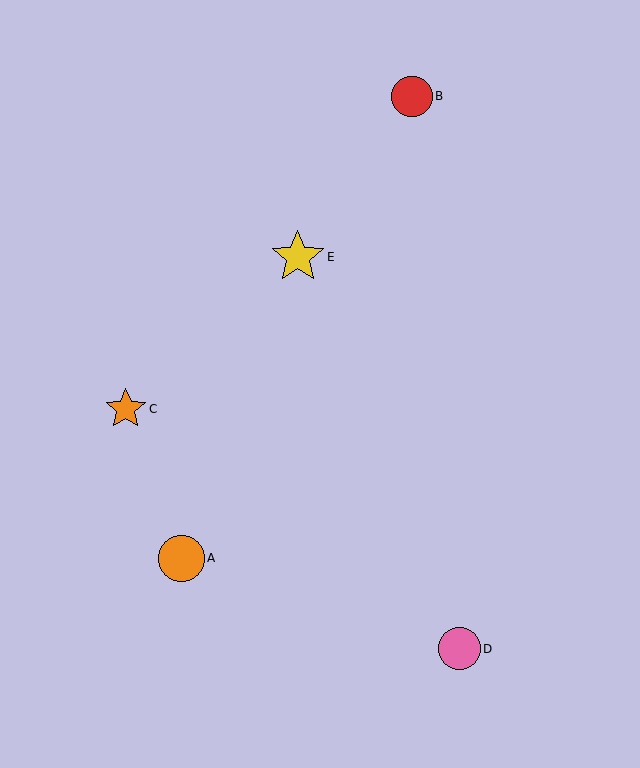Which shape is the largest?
The yellow star (labeled E) is the largest.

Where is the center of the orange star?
The center of the orange star is at (126, 409).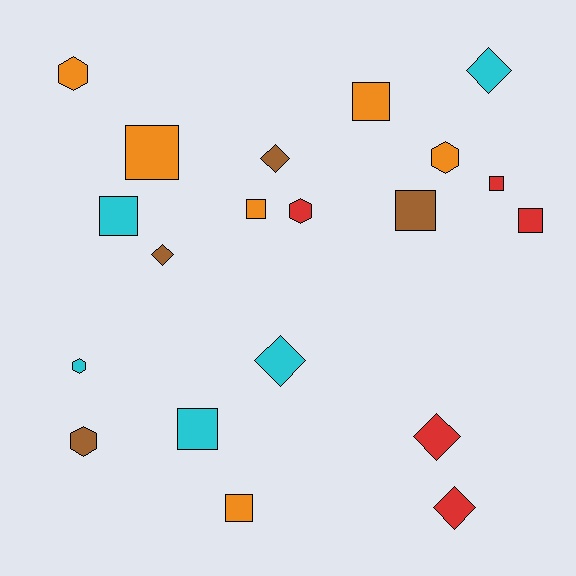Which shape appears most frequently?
Square, with 9 objects.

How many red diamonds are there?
There are 2 red diamonds.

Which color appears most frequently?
Orange, with 6 objects.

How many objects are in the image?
There are 20 objects.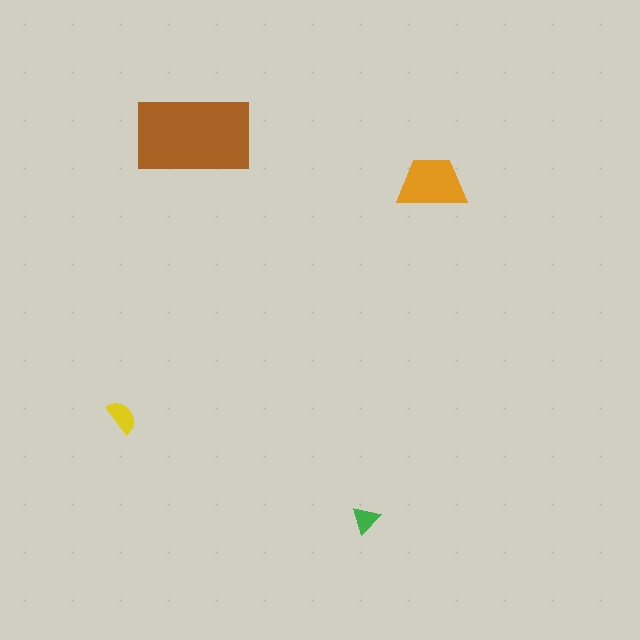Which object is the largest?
The brown rectangle.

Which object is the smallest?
The green triangle.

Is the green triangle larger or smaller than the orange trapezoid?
Smaller.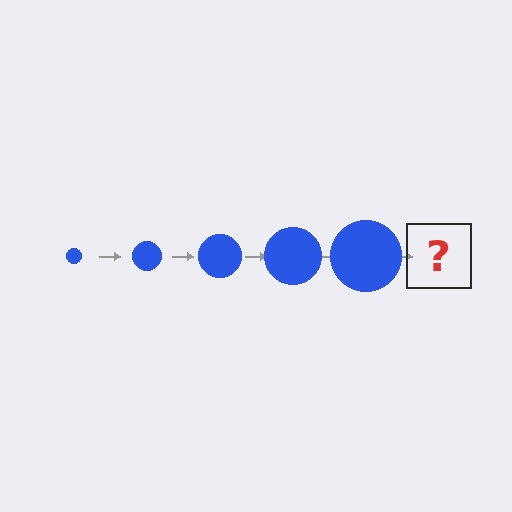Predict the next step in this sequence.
The next step is a blue circle, larger than the previous one.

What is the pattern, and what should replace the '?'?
The pattern is that the circle gets progressively larger each step. The '?' should be a blue circle, larger than the previous one.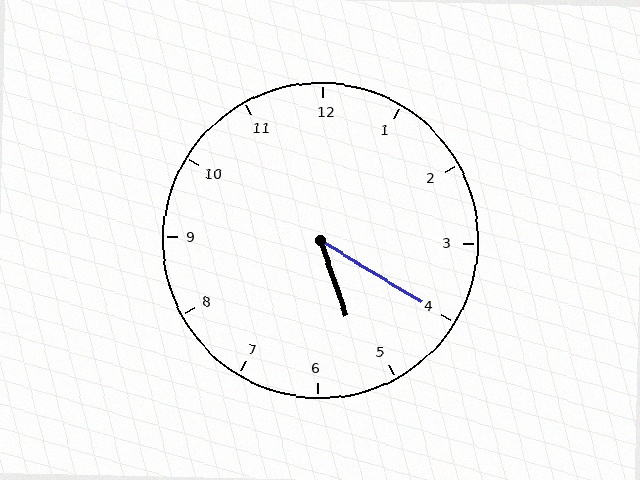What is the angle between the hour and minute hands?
Approximately 40 degrees.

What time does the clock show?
5:20.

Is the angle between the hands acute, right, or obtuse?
It is acute.